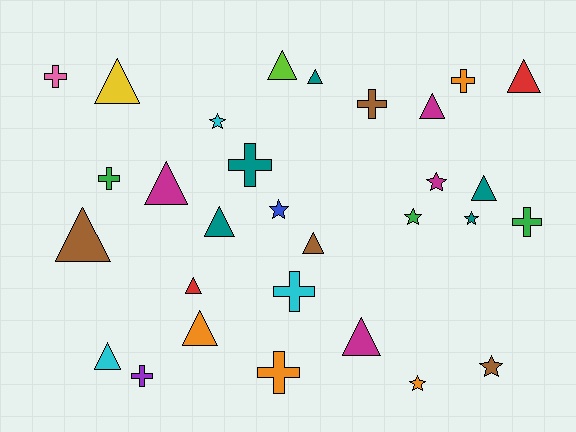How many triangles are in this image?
There are 14 triangles.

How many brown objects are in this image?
There are 4 brown objects.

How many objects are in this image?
There are 30 objects.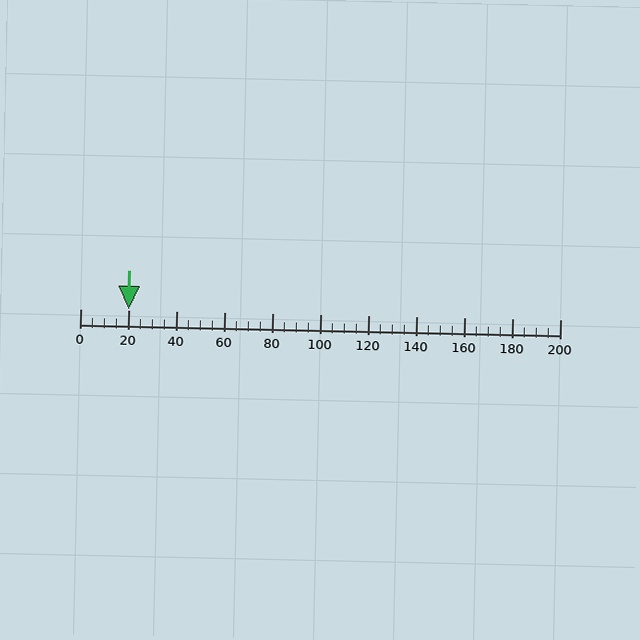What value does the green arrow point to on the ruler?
The green arrow points to approximately 20.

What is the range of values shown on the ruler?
The ruler shows values from 0 to 200.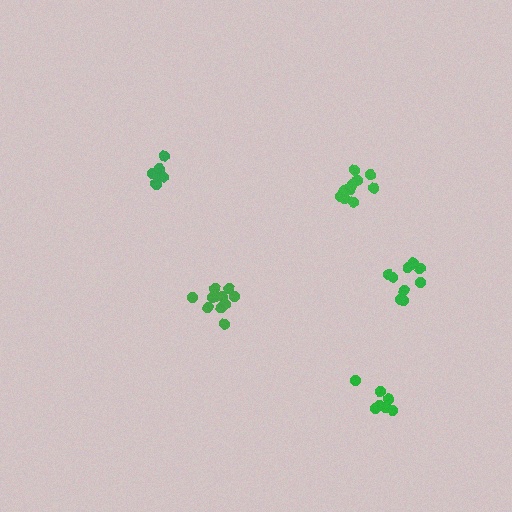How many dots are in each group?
Group 1: 7 dots, Group 2: 12 dots, Group 3: 11 dots, Group 4: 9 dots, Group 5: 7 dots (46 total).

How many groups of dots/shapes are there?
There are 5 groups.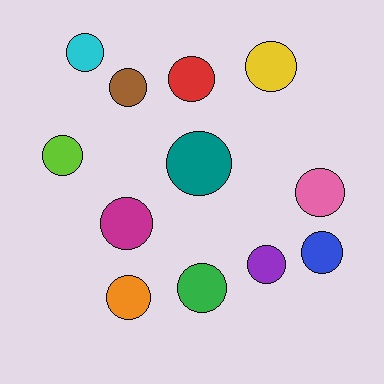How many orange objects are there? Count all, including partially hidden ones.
There is 1 orange object.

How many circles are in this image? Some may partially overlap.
There are 12 circles.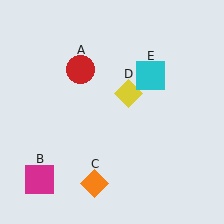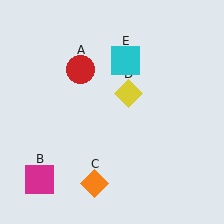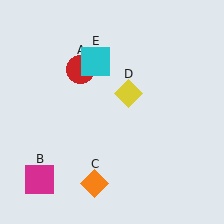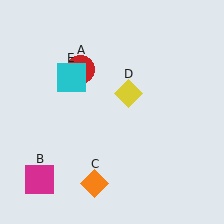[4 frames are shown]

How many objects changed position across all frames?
1 object changed position: cyan square (object E).